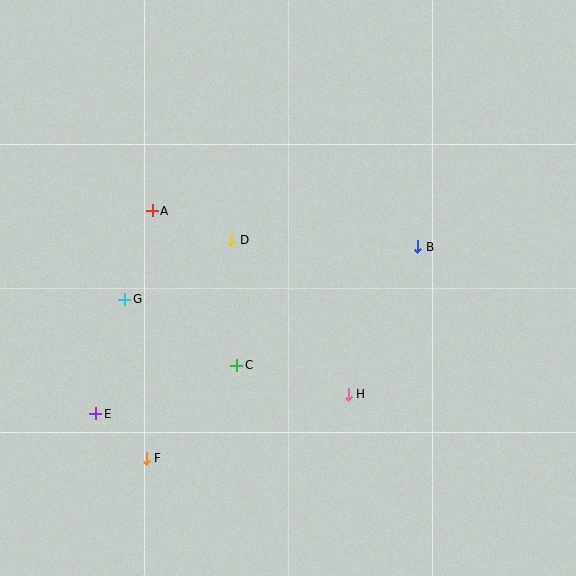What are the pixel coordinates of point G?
Point G is at (125, 299).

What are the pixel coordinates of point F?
Point F is at (146, 458).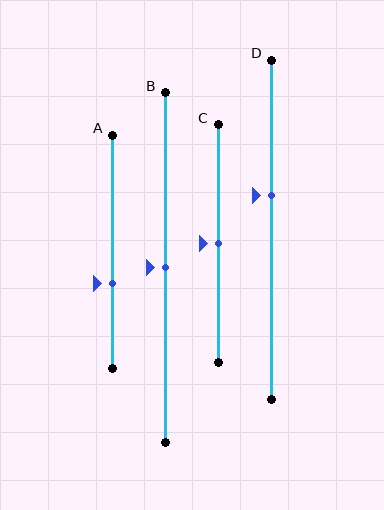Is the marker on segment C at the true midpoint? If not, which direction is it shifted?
Yes, the marker on segment C is at the true midpoint.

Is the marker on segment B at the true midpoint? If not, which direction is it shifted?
Yes, the marker on segment B is at the true midpoint.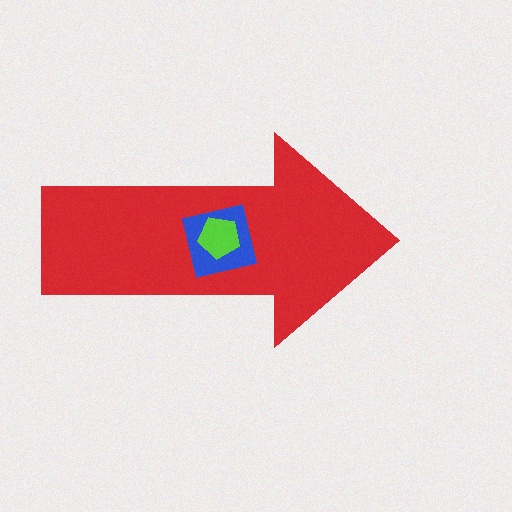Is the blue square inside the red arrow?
Yes.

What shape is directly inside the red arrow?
The blue square.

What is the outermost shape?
The red arrow.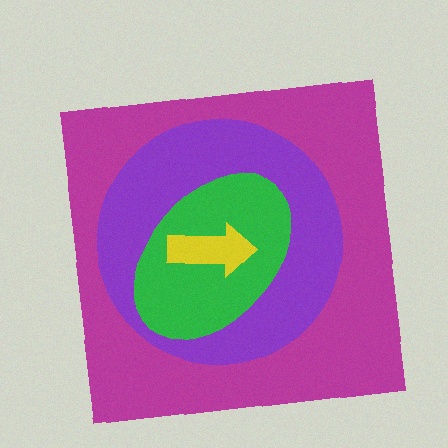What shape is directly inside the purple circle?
The green ellipse.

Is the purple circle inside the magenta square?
Yes.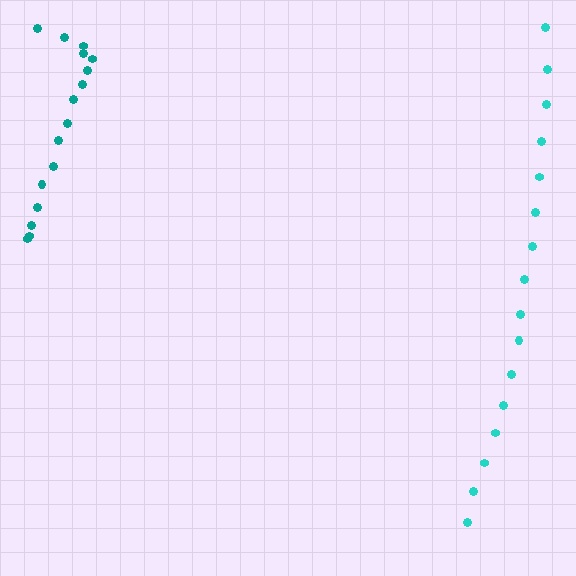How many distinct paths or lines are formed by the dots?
There are 2 distinct paths.